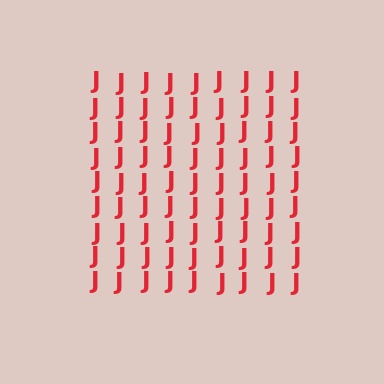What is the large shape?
The large shape is a square.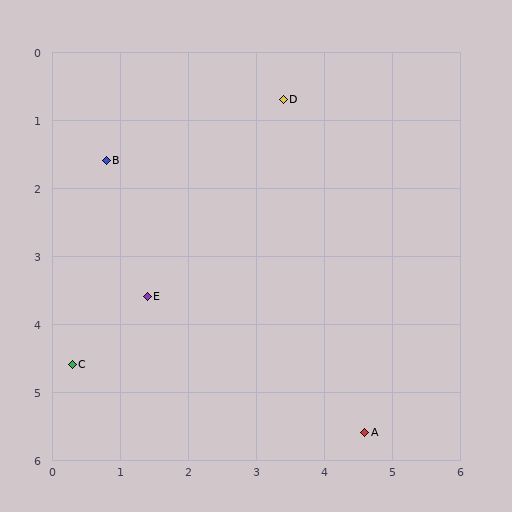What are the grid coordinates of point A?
Point A is at approximately (4.6, 5.6).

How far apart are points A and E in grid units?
Points A and E are about 3.8 grid units apart.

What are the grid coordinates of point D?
Point D is at approximately (3.4, 0.7).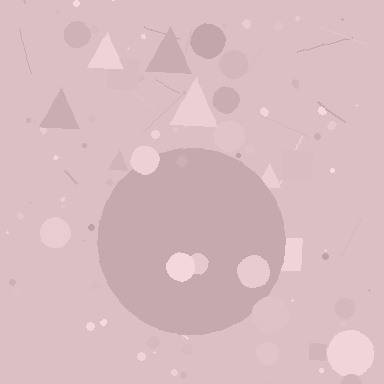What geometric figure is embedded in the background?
A circle is embedded in the background.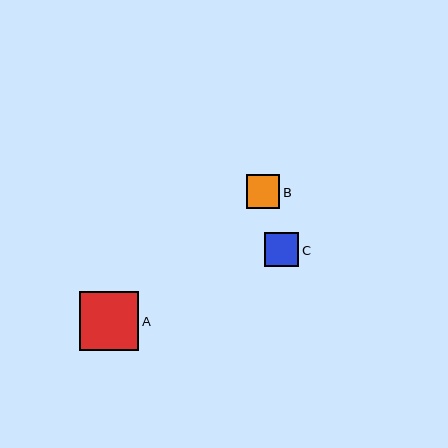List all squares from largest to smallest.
From largest to smallest: A, C, B.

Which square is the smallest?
Square B is the smallest with a size of approximately 34 pixels.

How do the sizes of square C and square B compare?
Square C and square B are approximately the same size.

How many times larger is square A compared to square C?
Square A is approximately 1.7 times the size of square C.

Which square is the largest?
Square A is the largest with a size of approximately 59 pixels.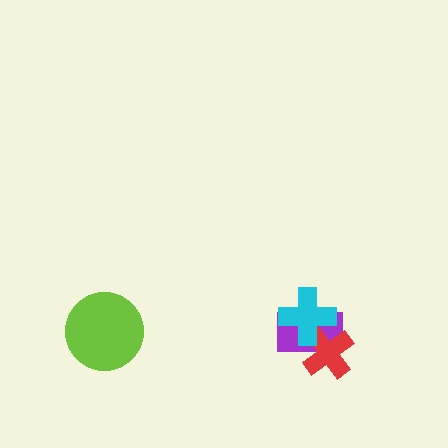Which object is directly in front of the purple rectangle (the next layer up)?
The red cross is directly in front of the purple rectangle.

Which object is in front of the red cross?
The cyan cross is in front of the red cross.